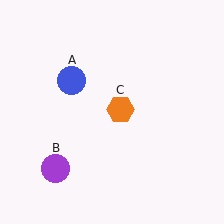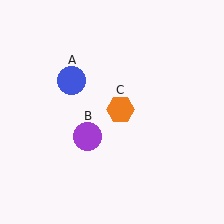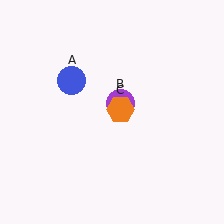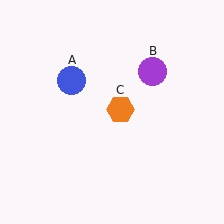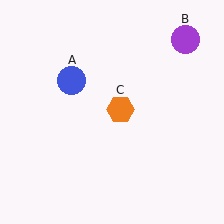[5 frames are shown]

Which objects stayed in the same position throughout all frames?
Blue circle (object A) and orange hexagon (object C) remained stationary.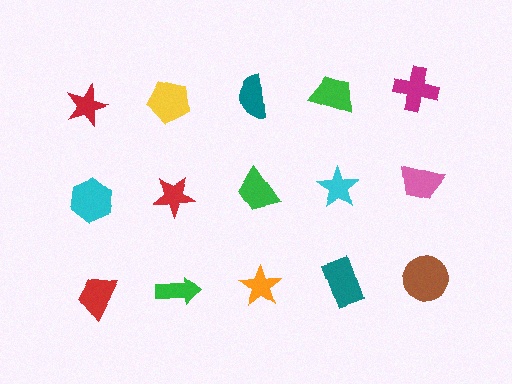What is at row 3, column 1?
A red trapezoid.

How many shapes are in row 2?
5 shapes.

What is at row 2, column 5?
A pink trapezoid.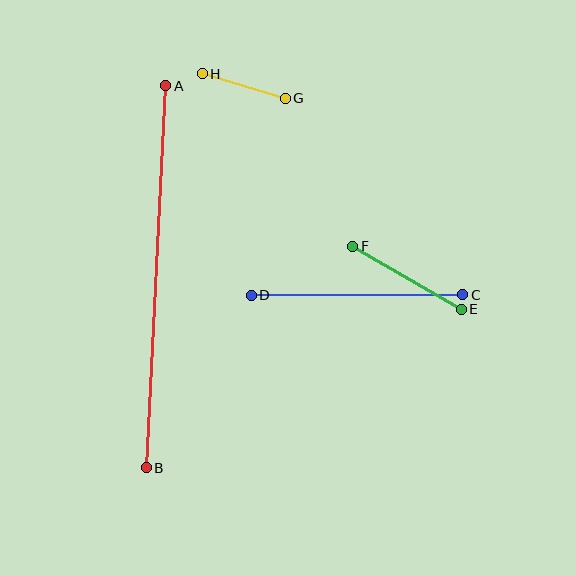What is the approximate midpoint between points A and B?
The midpoint is at approximately (156, 277) pixels.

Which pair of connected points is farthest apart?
Points A and B are farthest apart.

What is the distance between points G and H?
The distance is approximately 87 pixels.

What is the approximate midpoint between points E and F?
The midpoint is at approximately (407, 278) pixels.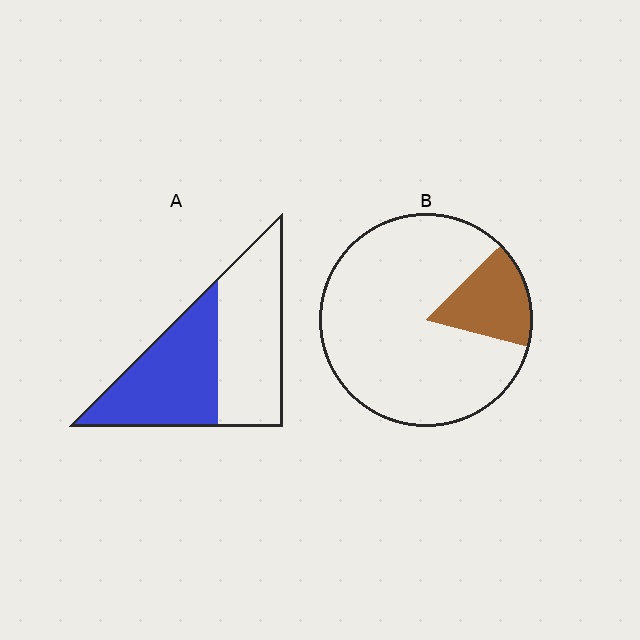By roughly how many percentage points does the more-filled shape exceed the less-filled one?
By roughly 30 percentage points (A over B).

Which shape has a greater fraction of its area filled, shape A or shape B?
Shape A.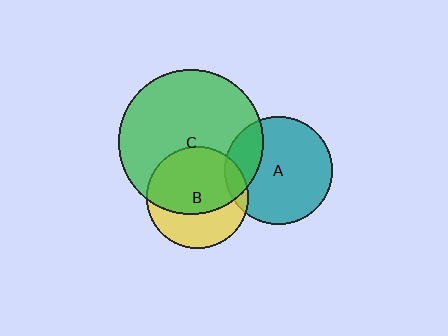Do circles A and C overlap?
Yes.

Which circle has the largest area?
Circle C (green).